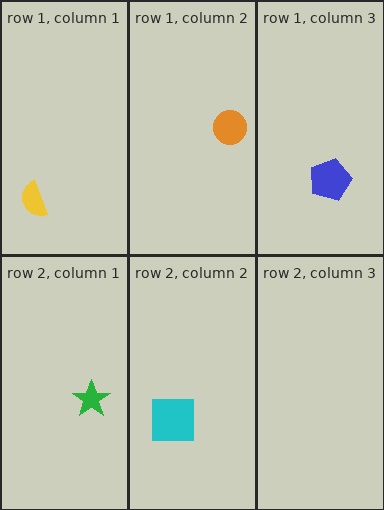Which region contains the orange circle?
The row 1, column 2 region.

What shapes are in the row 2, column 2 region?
The cyan square.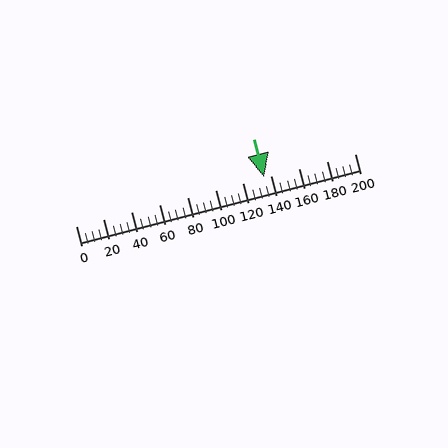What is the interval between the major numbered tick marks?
The major tick marks are spaced 20 units apart.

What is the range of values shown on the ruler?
The ruler shows values from 0 to 200.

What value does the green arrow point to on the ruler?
The green arrow points to approximately 135.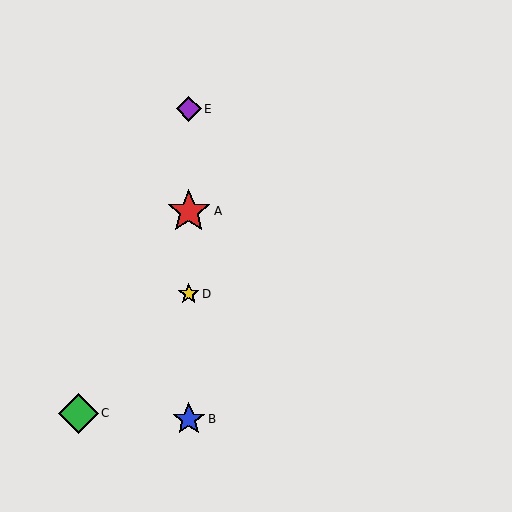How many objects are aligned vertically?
4 objects (A, B, D, E) are aligned vertically.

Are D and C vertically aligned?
No, D is at x≈189 and C is at x≈79.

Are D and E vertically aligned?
Yes, both are at x≈189.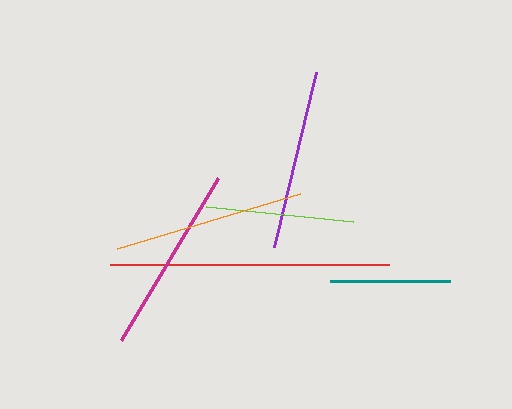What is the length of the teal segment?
The teal segment is approximately 120 pixels long.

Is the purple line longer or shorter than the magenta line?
The magenta line is longer than the purple line.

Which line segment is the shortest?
The teal line is the shortest at approximately 120 pixels.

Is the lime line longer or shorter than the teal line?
The lime line is longer than the teal line.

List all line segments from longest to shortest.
From longest to shortest: red, orange, magenta, purple, lime, teal.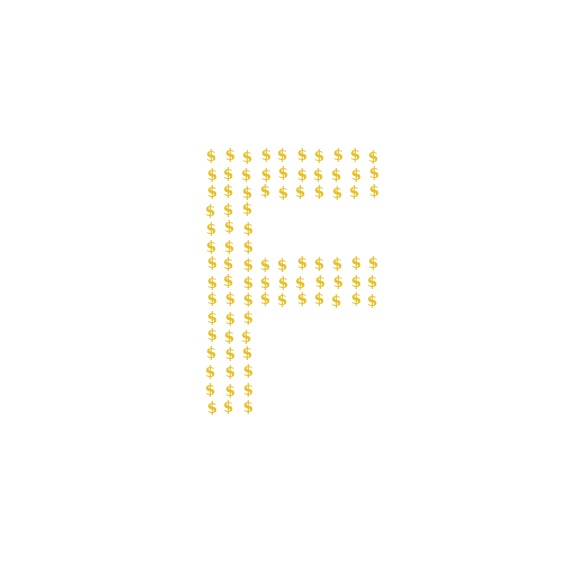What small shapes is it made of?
It is made of small dollar signs.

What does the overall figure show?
The overall figure shows the letter F.